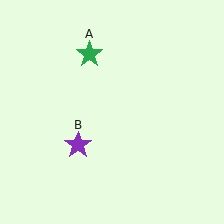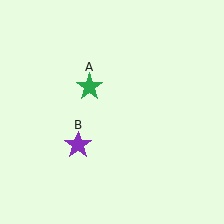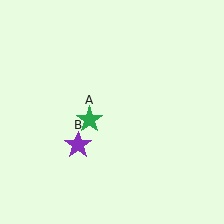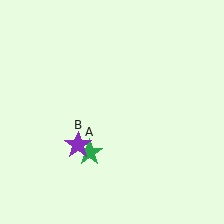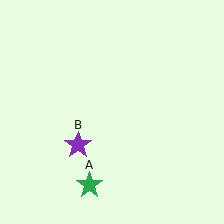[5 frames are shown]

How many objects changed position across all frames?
1 object changed position: green star (object A).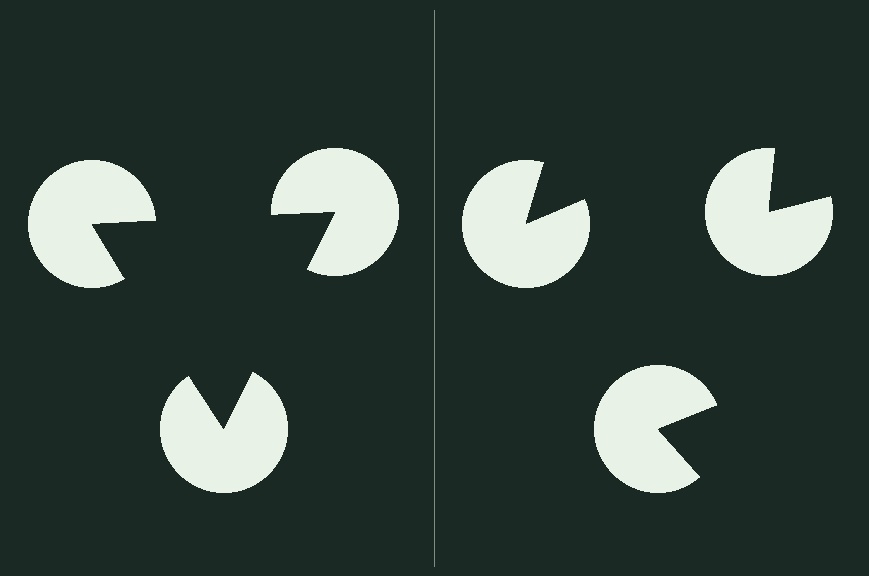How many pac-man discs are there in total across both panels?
6 — 3 on each side.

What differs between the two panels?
The pac-man discs are positioned identically on both sides; only the wedge orientations differ. On the left they align to a triangle; on the right they are misaligned.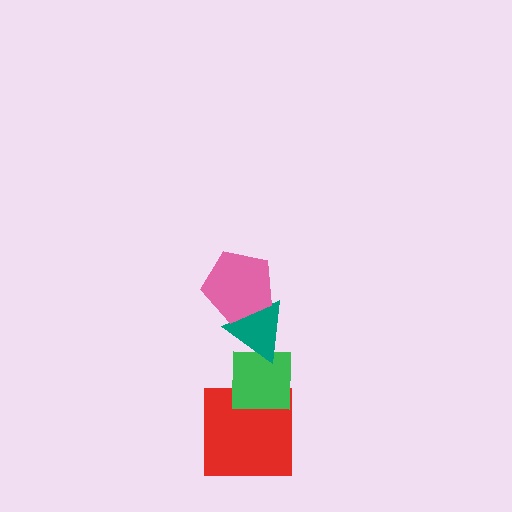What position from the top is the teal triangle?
The teal triangle is 2nd from the top.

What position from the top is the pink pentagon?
The pink pentagon is 1st from the top.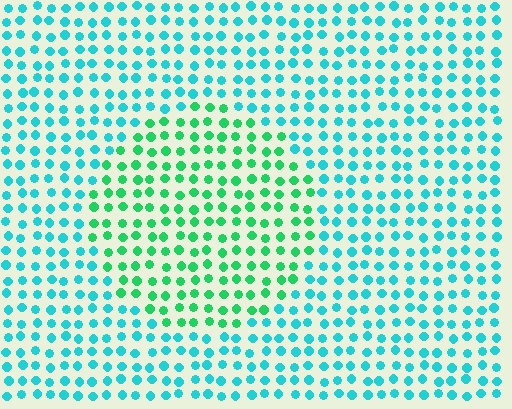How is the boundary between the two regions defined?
The boundary is defined purely by a slight shift in hue (about 39 degrees). Spacing, size, and orientation are identical on both sides.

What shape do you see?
I see a circle.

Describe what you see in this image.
The image is filled with small cyan elements in a uniform arrangement. A circle-shaped region is visible where the elements are tinted to a slightly different hue, forming a subtle color boundary.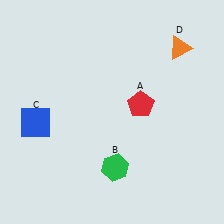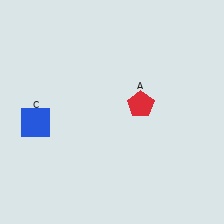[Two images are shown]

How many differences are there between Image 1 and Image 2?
There are 2 differences between the two images.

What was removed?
The orange triangle (D), the green hexagon (B) were removed in Image 2.